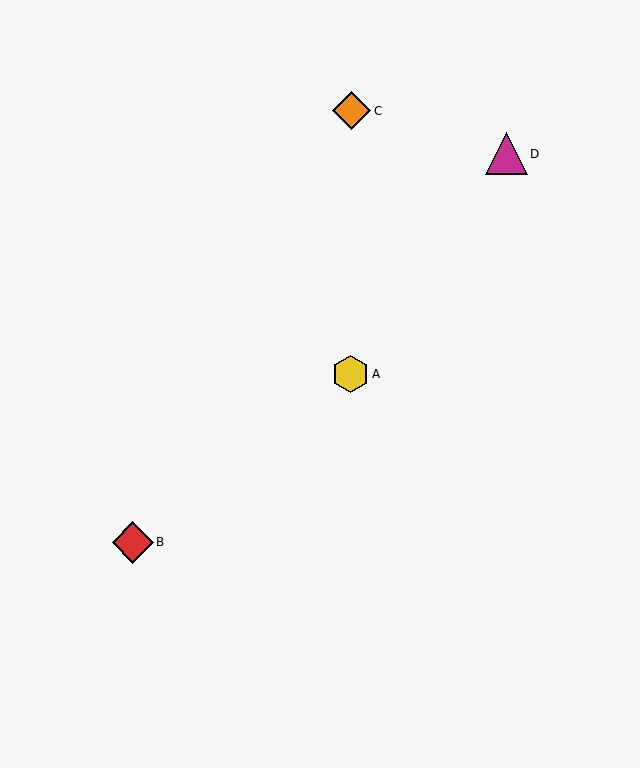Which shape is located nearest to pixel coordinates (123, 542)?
The red diamond (labeled B) at (133, 542) is nearest to that location.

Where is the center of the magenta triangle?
The center of the magenta triangle is at (506, 154).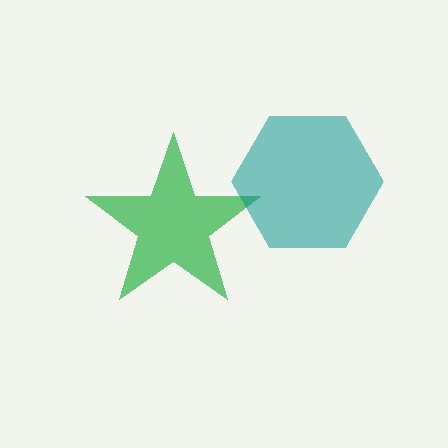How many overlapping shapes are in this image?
There are 2 overlapping shapes in the image.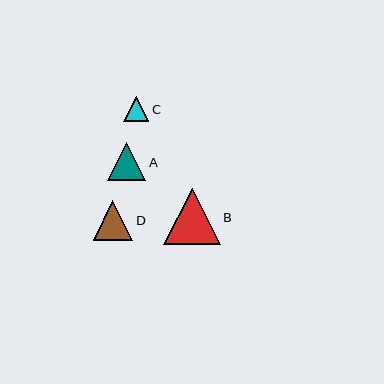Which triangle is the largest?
Triangle B is the largest with a size of approximately 56 pixels.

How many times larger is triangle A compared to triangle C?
Triangle A is approximately 1.5 times the size of triangle C.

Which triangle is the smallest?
Triangle C is the smallest with a size of approximately 25 pixels.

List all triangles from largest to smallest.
From largest to smallest: B, D, A, C.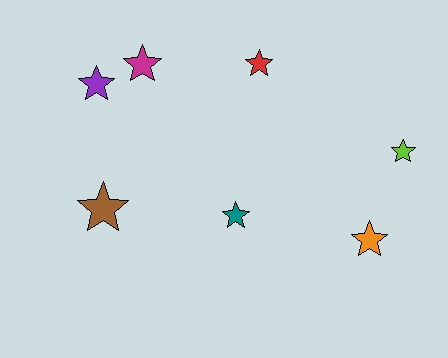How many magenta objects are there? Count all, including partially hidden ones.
There is 1 magenta object.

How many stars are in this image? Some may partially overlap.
There are 7 stars.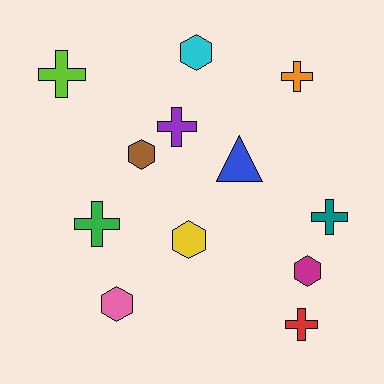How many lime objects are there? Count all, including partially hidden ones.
There is 1 lime object.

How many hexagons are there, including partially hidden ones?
There are 5 hexagons.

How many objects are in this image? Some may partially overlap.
There are 12 objects.